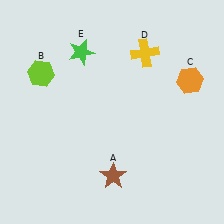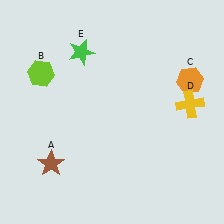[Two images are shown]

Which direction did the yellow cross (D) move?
The yellow cross (D) moved down.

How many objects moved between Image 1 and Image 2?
2 objects moved between the two images.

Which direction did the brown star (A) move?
The brown star (A) moved left.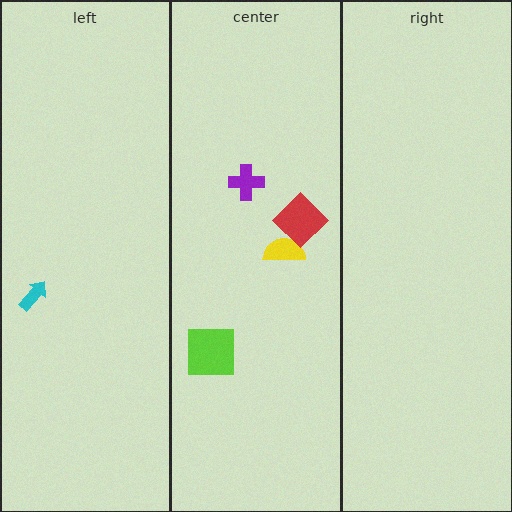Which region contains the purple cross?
The center region.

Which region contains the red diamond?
The center region.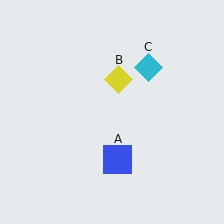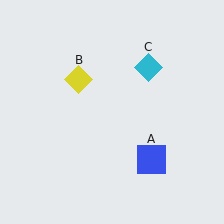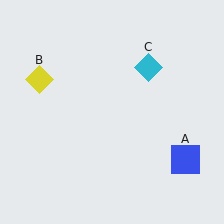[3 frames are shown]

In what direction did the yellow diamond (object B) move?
The yellow diamond (object B) moved left.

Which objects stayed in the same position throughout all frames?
Cyan diamond (object C) remained stationary.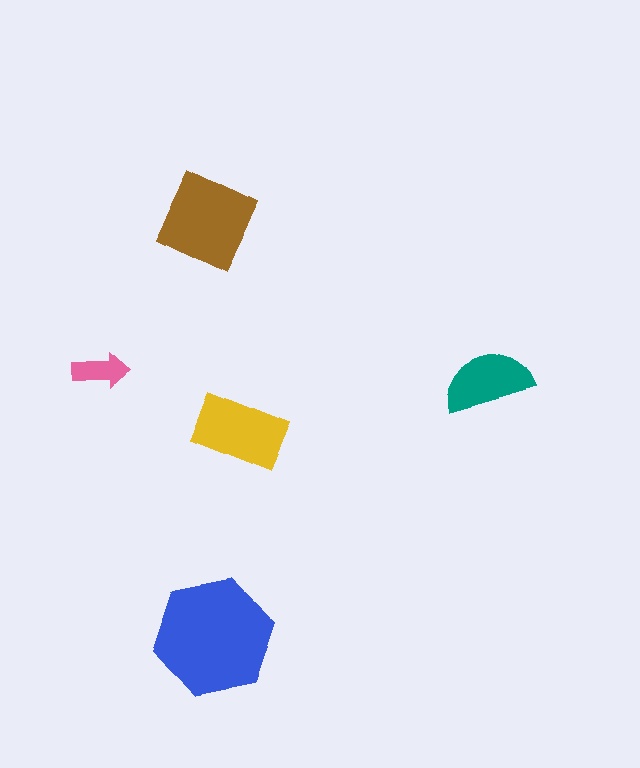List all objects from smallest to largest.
The pink arrow, the teal semicircle, the yellow rectangle, the brown square, the blue hexagon.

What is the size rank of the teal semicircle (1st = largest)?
4th.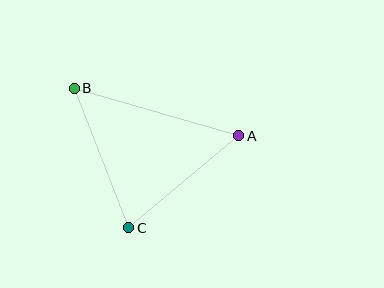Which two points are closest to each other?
Points A and C are closest to each other.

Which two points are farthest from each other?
Points A and B are farthest from each other.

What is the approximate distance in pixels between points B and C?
The distance between B and C is approximately 150 pixels.